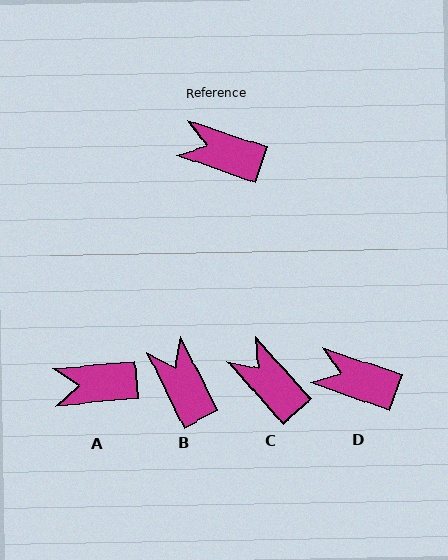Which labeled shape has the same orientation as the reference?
D.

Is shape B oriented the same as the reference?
No, it is off by about 45 degrees.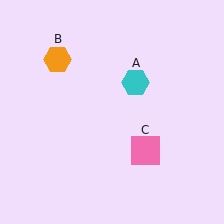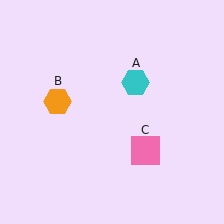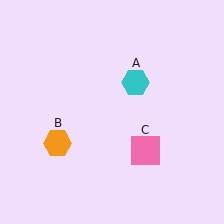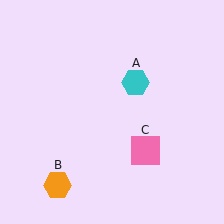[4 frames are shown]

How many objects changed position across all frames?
1 object changed position: orange hexagon (object B).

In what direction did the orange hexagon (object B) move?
The orange hexagon (object B) moved down.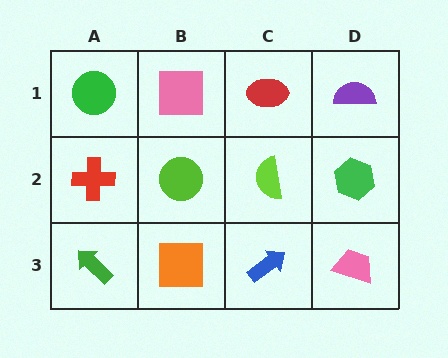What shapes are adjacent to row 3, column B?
A lime circle (row 2, column B), a green arrow (row 3, column A), a blue arrow (row 3, column C).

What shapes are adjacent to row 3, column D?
A green hexagon (row 2, column D), a blue arrow (row 3, column C).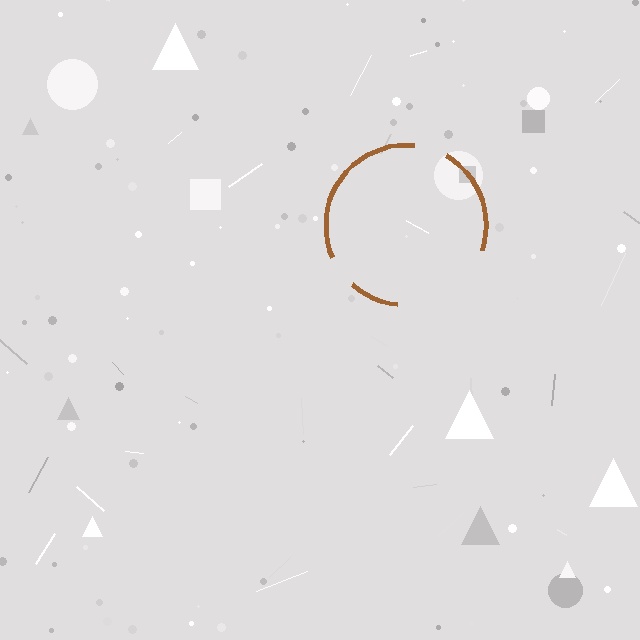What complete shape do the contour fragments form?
The contour fragments form a circle.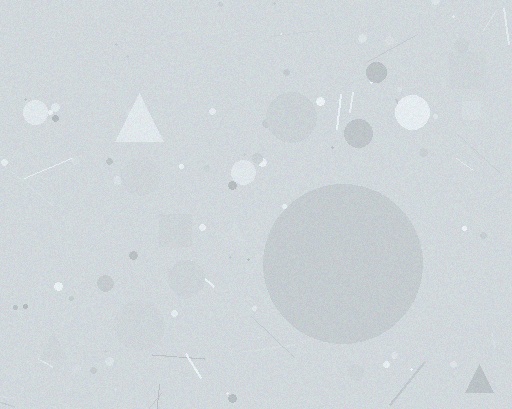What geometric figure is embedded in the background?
A circle is embedded in the background.